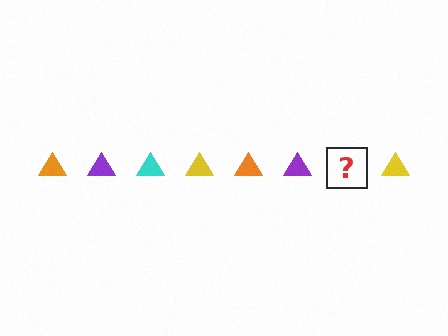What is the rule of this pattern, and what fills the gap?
The rule is that the pattern cycles through orange, purple, cyan, yellow triangles. The gap should be filled with a cyan triangle.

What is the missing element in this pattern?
The missing element is a cyan triangle.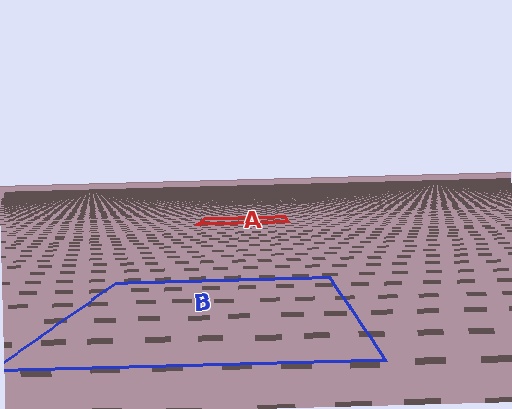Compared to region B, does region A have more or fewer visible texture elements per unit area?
Region A has more texture elements per unit area — they are packed more densely because it is farther away.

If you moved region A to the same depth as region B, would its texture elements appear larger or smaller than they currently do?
They would appear larger. At a closer depth, the same texture elements are projected at a bigger on-screen size.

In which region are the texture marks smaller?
The texture marks are smaller in region A, because it is farther away.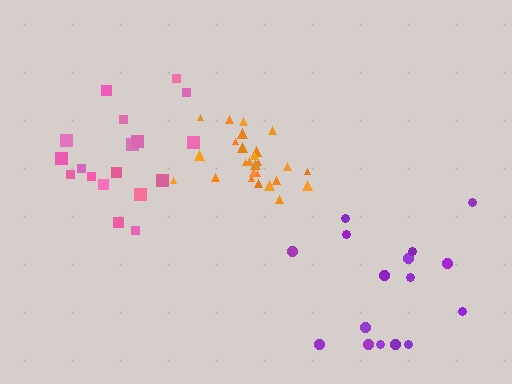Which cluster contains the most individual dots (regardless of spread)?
Orange (26).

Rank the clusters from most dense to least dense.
orange, pink, purple.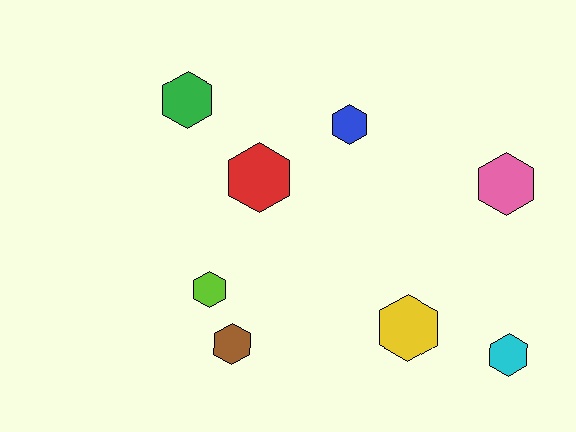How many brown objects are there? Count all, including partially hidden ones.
There is 1 brown object.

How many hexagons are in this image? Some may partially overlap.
There are 8 hexagons.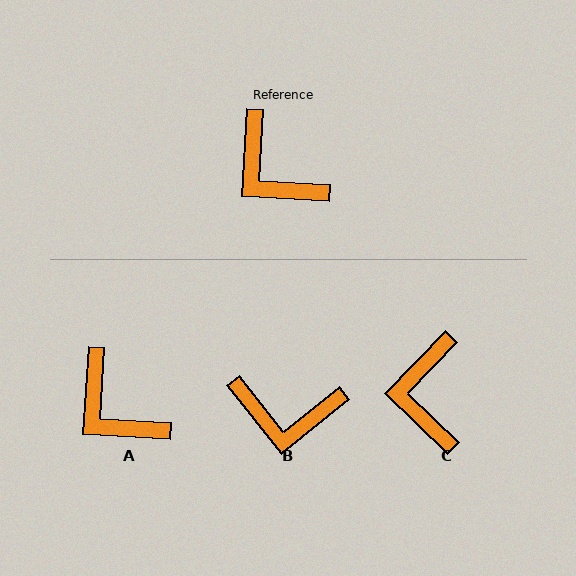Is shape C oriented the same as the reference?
No, it is off by about 41 degrees.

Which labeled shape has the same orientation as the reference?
A.